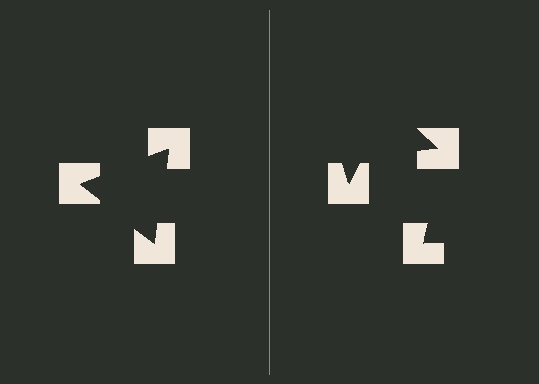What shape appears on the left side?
An illusory triangle.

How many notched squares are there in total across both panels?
6 — 3 on each side.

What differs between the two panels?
The notched squares are positioned identically on both sides; only the wedge orientations differ. On the left they align to a triangle; on the right they are misaligned.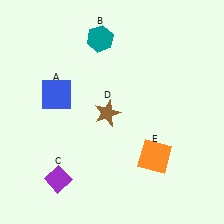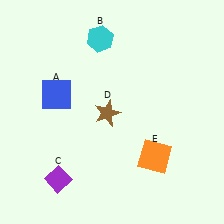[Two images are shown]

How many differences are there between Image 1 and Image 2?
There is 1 difference between the two images.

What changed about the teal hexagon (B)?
In Image 1, B is teal. In Image 2, it changed to cyan.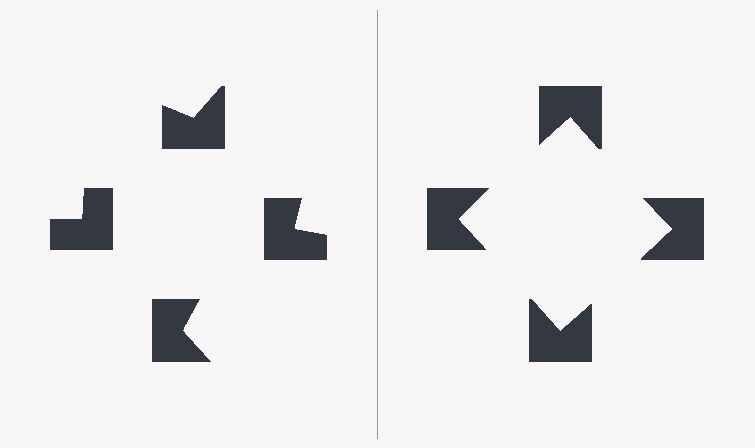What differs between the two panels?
The notched squares are positioned identically on both sides; only the wedge orientations differ. On the right they align to a square; on the left they are misaligned.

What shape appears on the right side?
An illusory square.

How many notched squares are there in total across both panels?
8 — 4 on each side.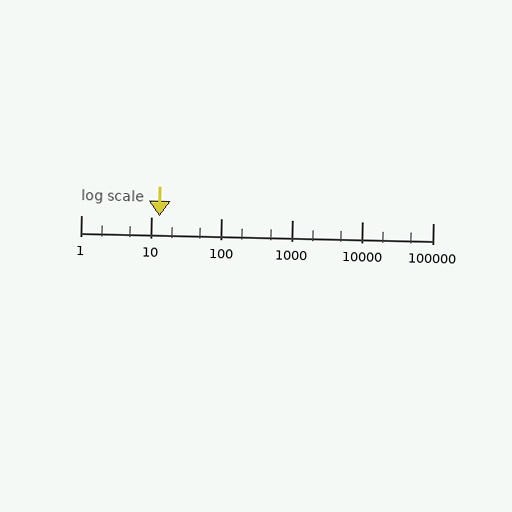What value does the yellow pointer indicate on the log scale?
The pointer indicates approximately 13.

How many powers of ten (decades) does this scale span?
The scale spans 5 decades, from 1 to 100000.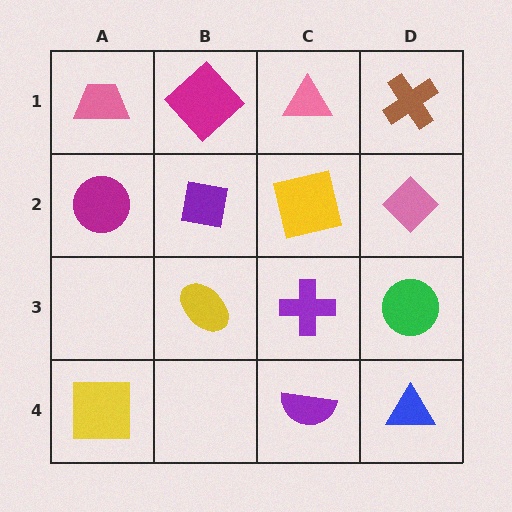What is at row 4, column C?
A purple semicircle.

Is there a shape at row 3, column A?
No, that cell is empty.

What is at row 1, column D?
A brown cross.